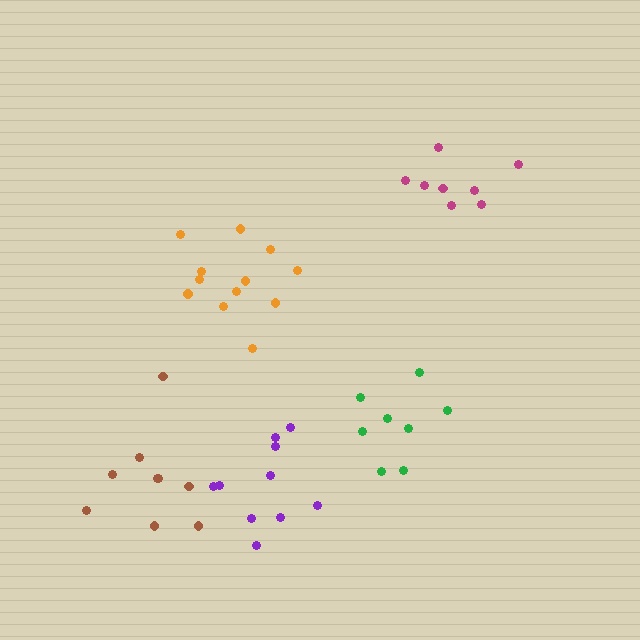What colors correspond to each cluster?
The clusters are colored: brown, green, purple, magenta, orange.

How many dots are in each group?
Group 1: 9 dots, Group 2: 8 dots, Group 3: 10 dots, Group 4: 8 dots, Group 5: 12 dots (47 total).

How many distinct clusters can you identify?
There are 5 distinct clusters.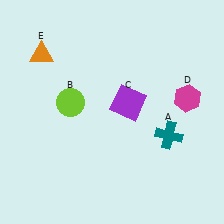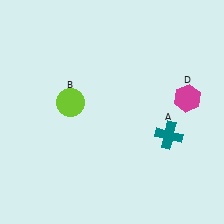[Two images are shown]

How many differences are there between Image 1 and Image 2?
There are 2 differences between the two images.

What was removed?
The purple square (C), the orange triangle (E) were removed in Image 2.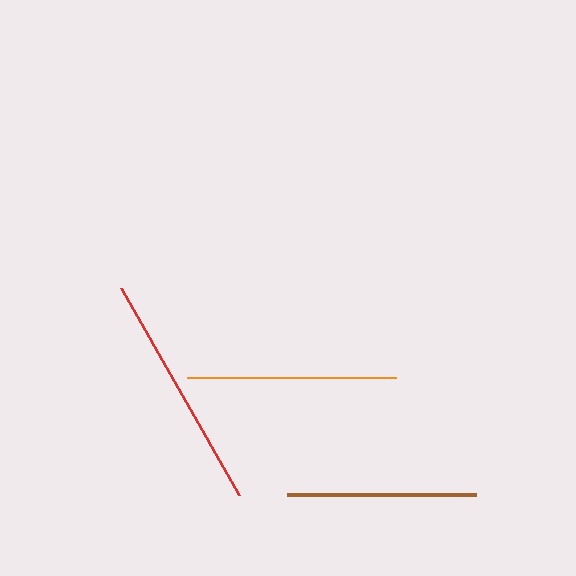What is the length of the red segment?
The red segment is approximately 237 pixels long.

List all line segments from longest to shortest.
From longest to shortest: red, orange, brown.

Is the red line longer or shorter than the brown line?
The red line is longer than the brown line.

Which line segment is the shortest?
The brown line is the shortest at approximately 189 pixels.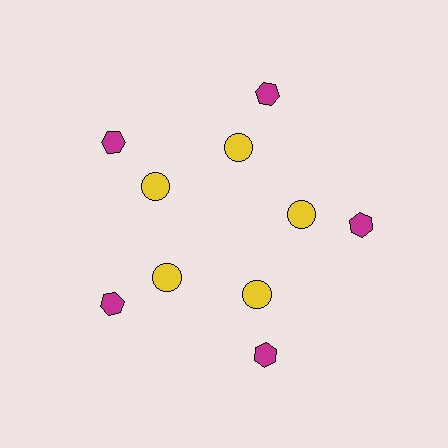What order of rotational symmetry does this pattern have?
This pattern has 5-fold rotational symmetry.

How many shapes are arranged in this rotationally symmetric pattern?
There are 10 shapes, arranged in 5 groups of 2.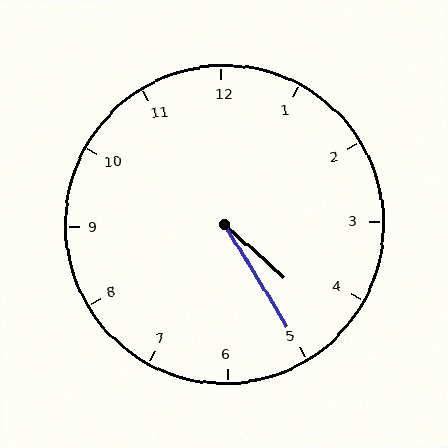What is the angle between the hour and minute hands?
Approximately 18 degrees.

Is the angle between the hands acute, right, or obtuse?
It is acute.